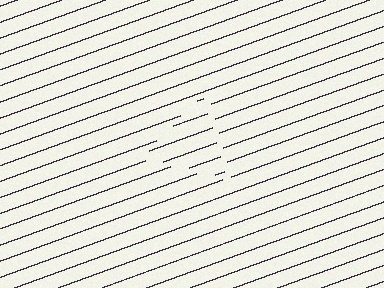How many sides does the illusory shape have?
3 sides — the line-ends trace a triangle.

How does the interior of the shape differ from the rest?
The interior of the shape contains the same grating, shifted by half a period — the contour is defined by the phase discontinuity where line-ends from the inner and outer gratings abut.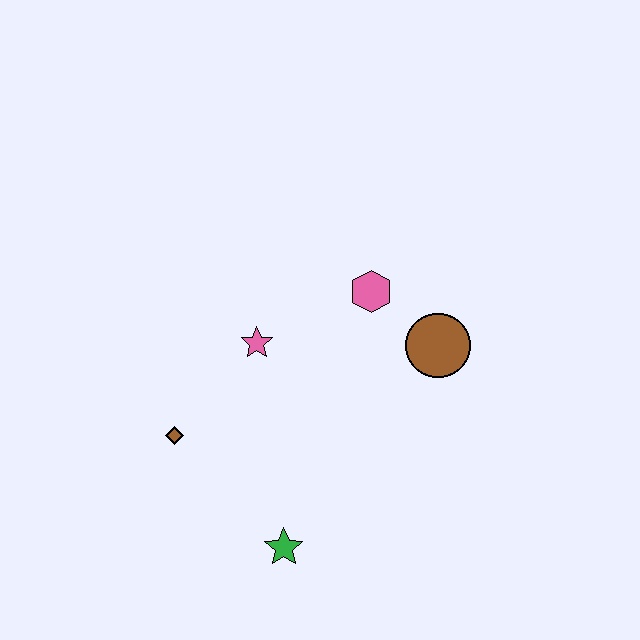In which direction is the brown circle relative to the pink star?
The brown circle is to the right of the pink star.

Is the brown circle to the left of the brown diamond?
No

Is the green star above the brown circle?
No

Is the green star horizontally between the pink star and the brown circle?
Yes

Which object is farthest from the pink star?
The green star is farthest from the pink star.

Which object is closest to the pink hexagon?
The brown circle is closest to the pink hexagon.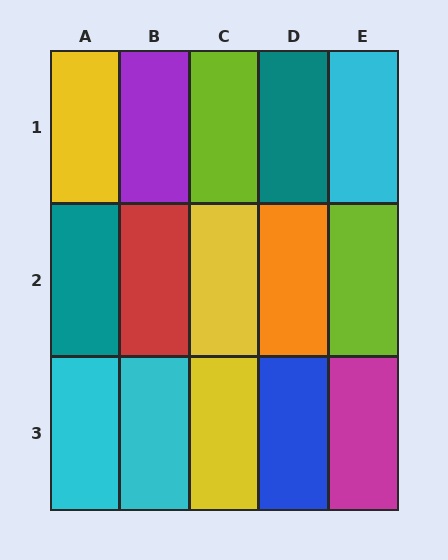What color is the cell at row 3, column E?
Magenta.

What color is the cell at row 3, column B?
Cyan.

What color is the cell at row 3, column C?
Yellow.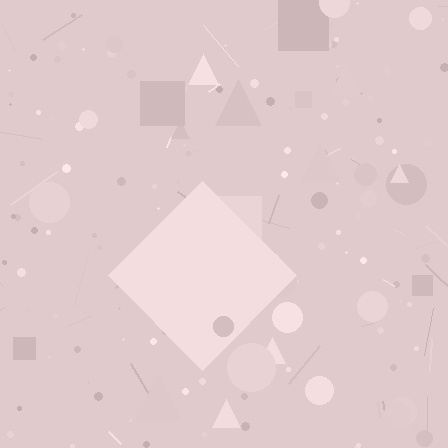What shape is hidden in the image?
A diamond is hidden in the image.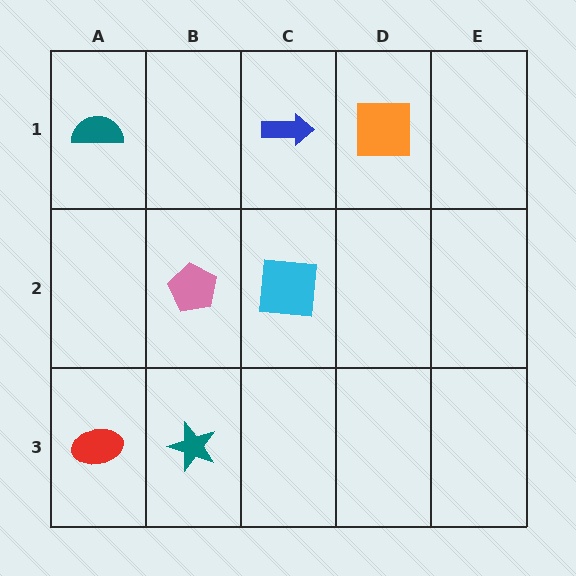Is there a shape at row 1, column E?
No, that cell is empty.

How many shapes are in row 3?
2 shapes.